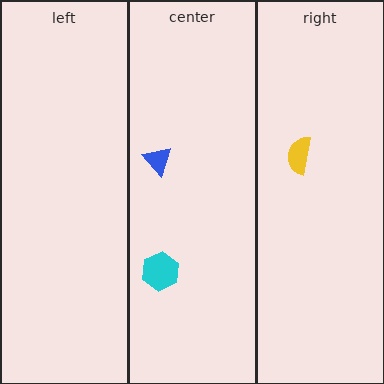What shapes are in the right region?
The yellow semicircle.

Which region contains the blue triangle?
The center region.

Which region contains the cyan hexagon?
The center region.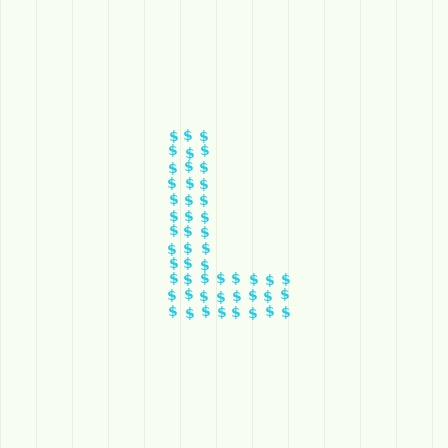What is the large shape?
The large shape is the letter L.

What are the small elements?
The small elements are dollar signs.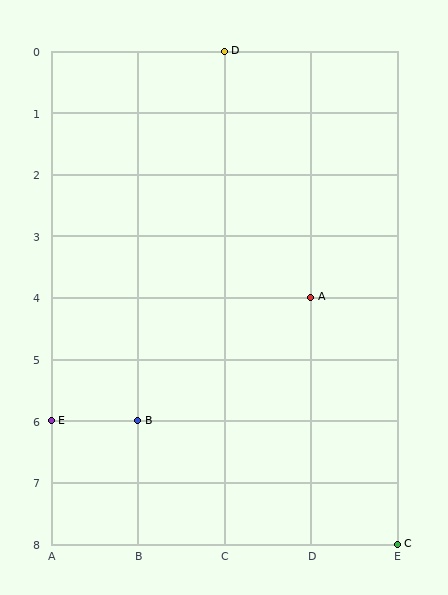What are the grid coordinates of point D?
Point D is at grid coordinates (C, 0).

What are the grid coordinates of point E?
Point E is at grid coordinates (A, 6).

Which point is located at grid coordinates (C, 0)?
Point D is at (C, 0).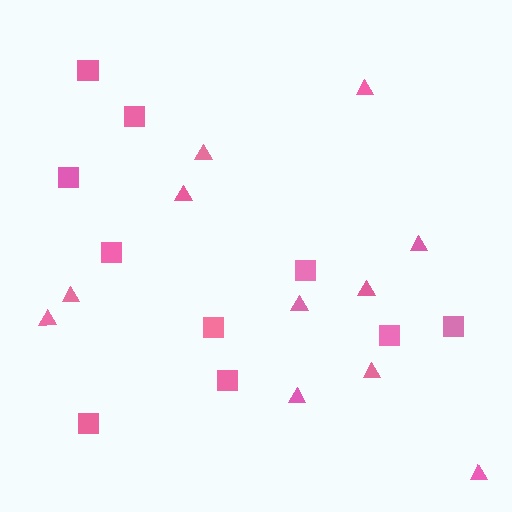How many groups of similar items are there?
There are 2 groups: one group of squares (10) and one group of triangles (11).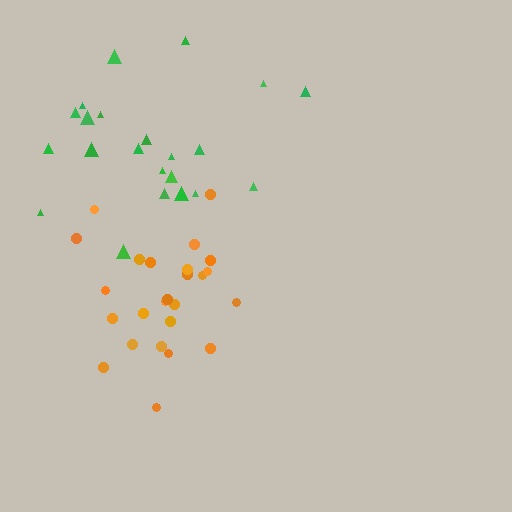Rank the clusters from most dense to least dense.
orange, green.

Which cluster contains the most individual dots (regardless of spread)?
Orange (25).